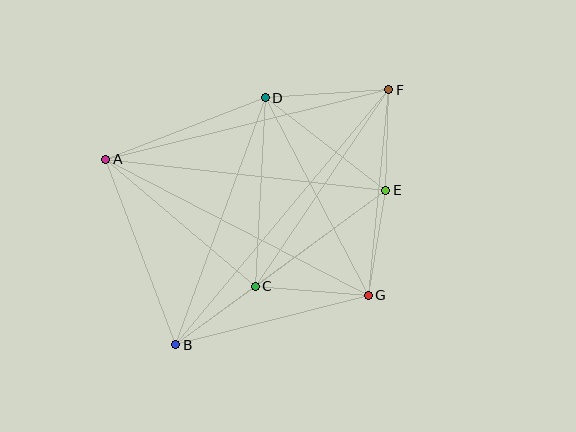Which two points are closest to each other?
Points B and C are closest to each other.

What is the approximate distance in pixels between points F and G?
The distance between F and G is approximately 207 pixels.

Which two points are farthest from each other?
Points B and F are farthest from each other.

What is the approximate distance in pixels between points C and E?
The distance between C and E is approximately 162 pixels.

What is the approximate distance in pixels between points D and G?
The distance between D and G is approximately 223 pixels.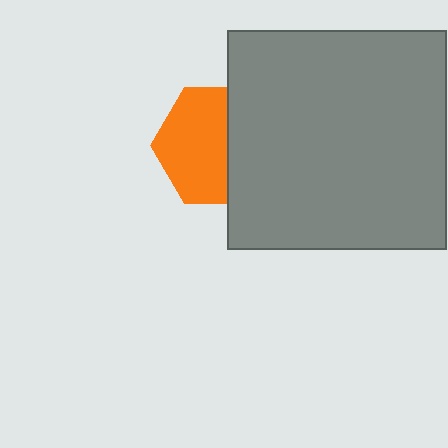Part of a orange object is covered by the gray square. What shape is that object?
It is a hexagon.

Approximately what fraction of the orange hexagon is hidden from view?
Roughly 41% of the orange hexagon is hidden behind the gray square.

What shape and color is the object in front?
The object in front is a gray square.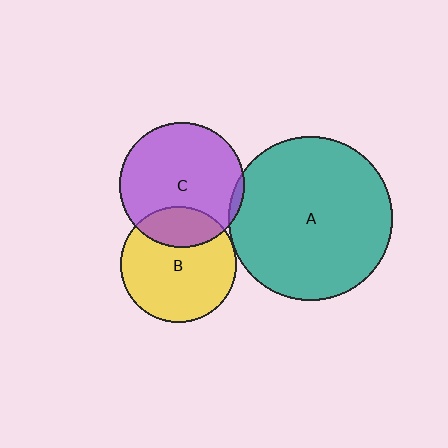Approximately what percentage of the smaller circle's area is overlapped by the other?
Approximately 25%.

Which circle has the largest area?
Circle A (teal).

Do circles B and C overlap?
Yes.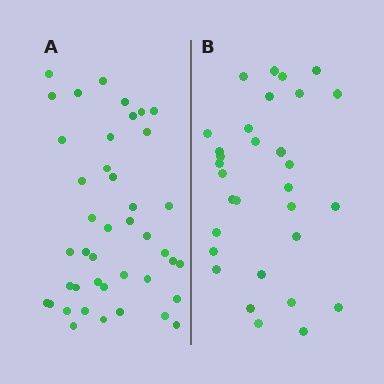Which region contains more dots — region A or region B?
Region A (the left region) has more dots.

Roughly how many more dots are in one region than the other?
Region A has roughly 12 or so more dots than region B.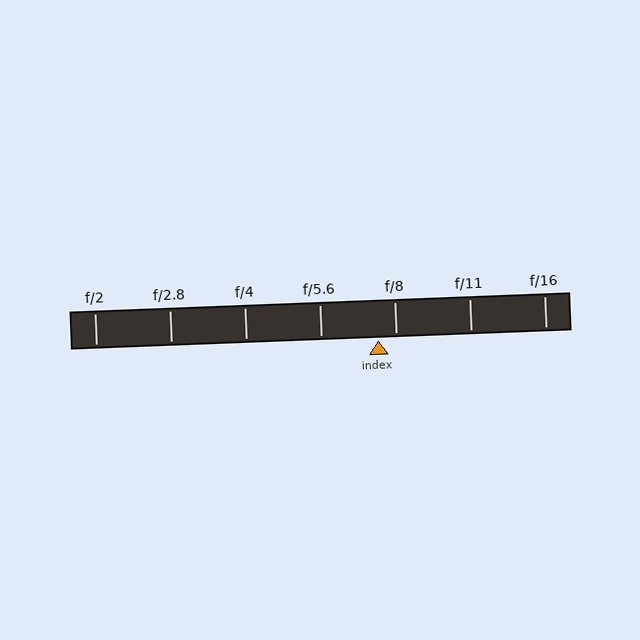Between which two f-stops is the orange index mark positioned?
The index mark is between f/5.6 and f/8.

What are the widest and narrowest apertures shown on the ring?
The widest aperture shown is f/2 and the narrowest is f/16.